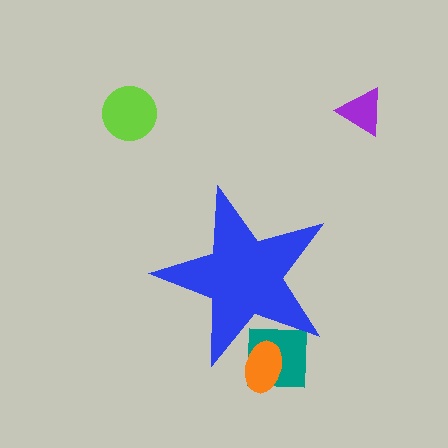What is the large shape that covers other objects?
A blue star.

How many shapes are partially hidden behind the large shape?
2 shapes are partially hidden.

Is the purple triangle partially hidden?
No, the purple triangle is fully visible.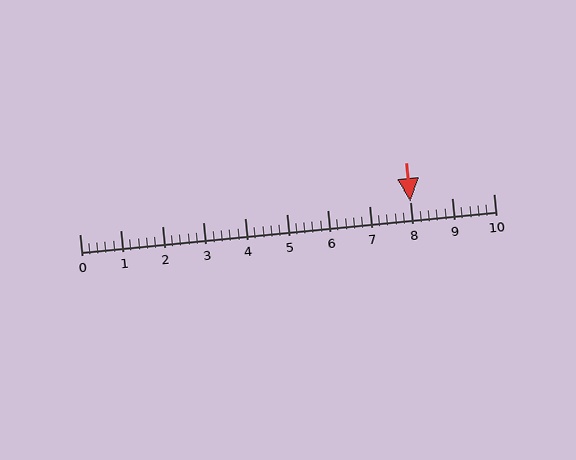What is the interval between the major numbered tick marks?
The major tick marks are spaced 1 units apart.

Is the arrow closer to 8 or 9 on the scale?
The arrow is closer to 8.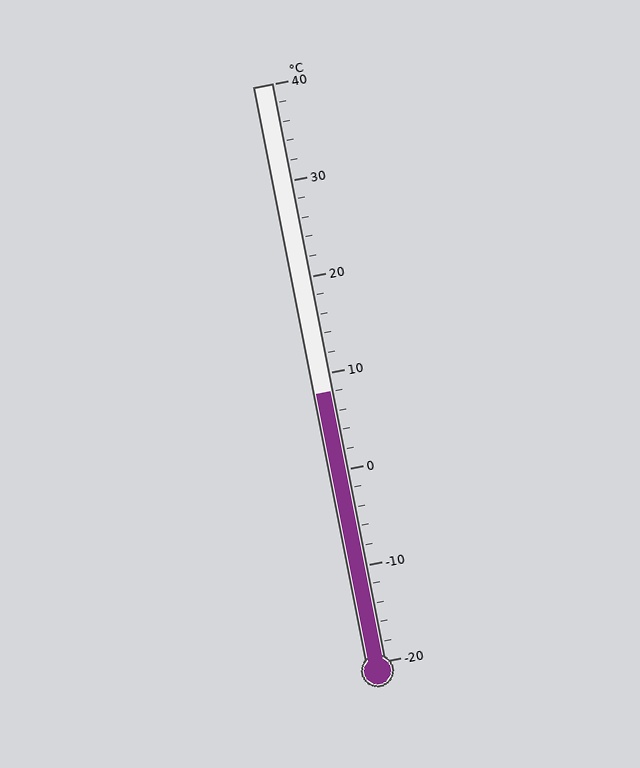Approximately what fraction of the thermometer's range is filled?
The thermometer is filled to approximately 45% of its range.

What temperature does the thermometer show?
The thermometer shows approximately 8°C.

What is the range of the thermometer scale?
The thermometer scale ranges from -20°C to 40°C.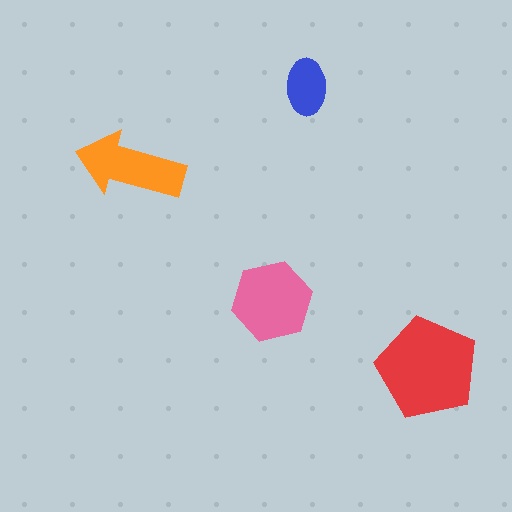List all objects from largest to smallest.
The red pentagon, the pink hexagon, the orange arrow, the blue ellipse.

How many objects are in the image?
There are 4 objects in the image.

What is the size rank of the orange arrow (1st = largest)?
3rd.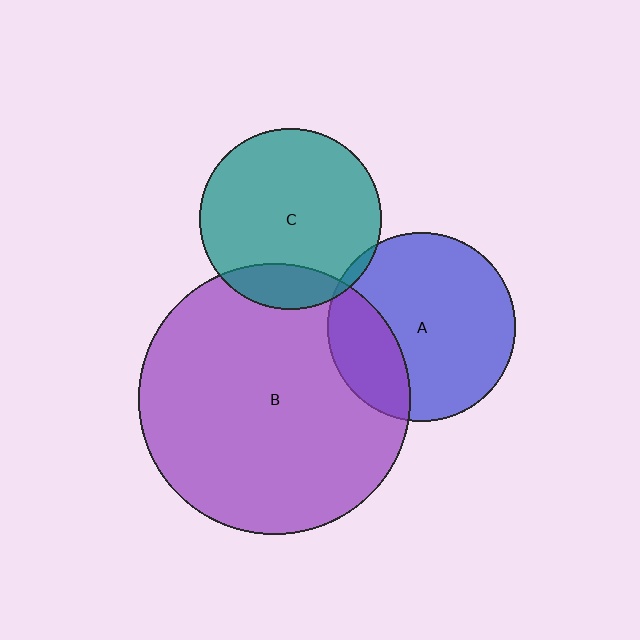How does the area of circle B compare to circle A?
Approximately 2.1 times.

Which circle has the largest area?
Circle B (purple).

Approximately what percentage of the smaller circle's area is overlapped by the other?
Approximately 25%.